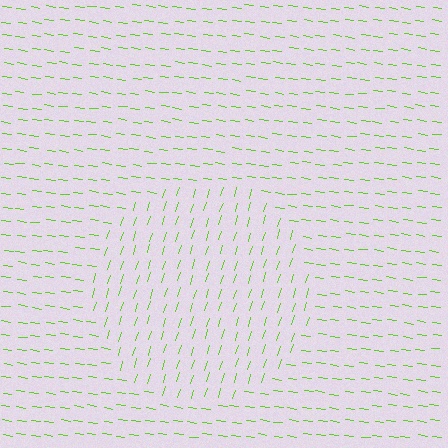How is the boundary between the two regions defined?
The boundary is defined purely by a change in line orientation (approximately 80 degrees difference). All lines are the same color and thickness.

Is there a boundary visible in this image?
Yes, there is a texture boundary formed by a change in line orientation.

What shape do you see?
I see a circle.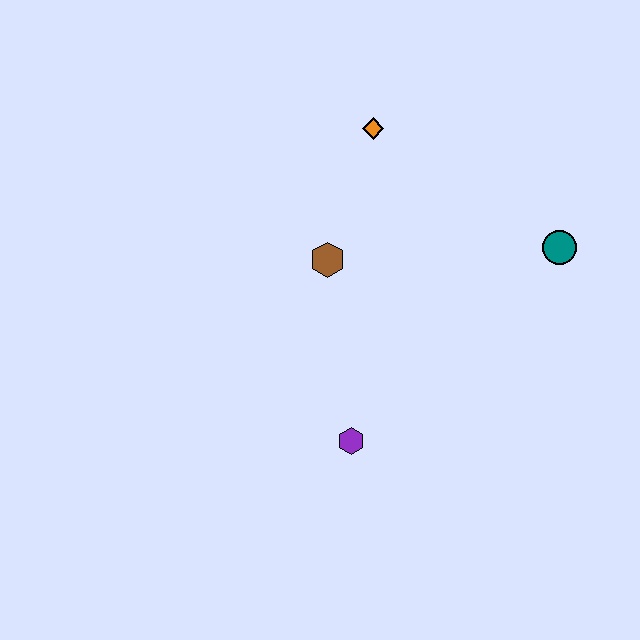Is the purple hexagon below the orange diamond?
Yes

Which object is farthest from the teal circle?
The purple hexagon is farthest from the teal circle.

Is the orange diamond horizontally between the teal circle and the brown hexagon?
Yes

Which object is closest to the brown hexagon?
The orange diamond is closest to the brown hexagon.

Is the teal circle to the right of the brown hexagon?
Yes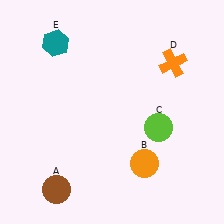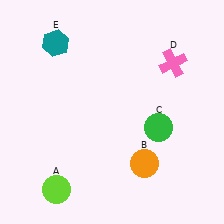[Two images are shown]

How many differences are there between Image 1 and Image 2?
There are 3 differences between the two images.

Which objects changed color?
A changed from brown to lime. C changed from lime to green. D changed from orange to pink.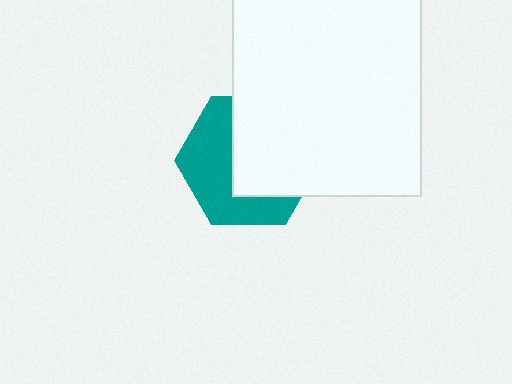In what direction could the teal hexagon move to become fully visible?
The teal hexagon could move toward the lower-left. That would shift it out from behind the white rectangle entirely.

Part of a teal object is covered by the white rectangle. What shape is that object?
It is a hexagon.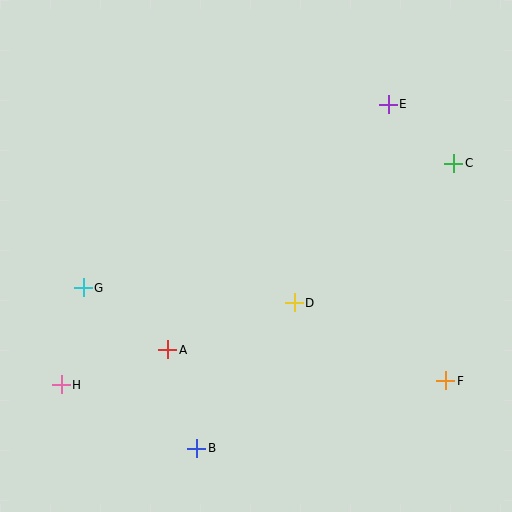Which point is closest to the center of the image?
Point D at (294, 303) is closest to the center.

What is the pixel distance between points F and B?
The distance between F and B is 258 pixels.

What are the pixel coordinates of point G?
Point G is at (83, 288).